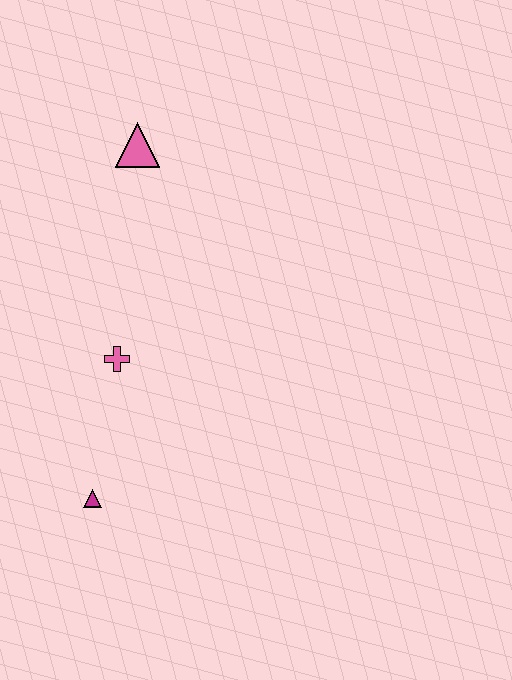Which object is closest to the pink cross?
The magenta triangle is closest to the pink cross.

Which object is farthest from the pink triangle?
The magenta triangle is farthest from the pink triangle.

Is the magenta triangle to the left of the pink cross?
Yes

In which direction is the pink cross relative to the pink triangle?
The pink cross is below the pink triangle.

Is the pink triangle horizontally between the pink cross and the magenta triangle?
No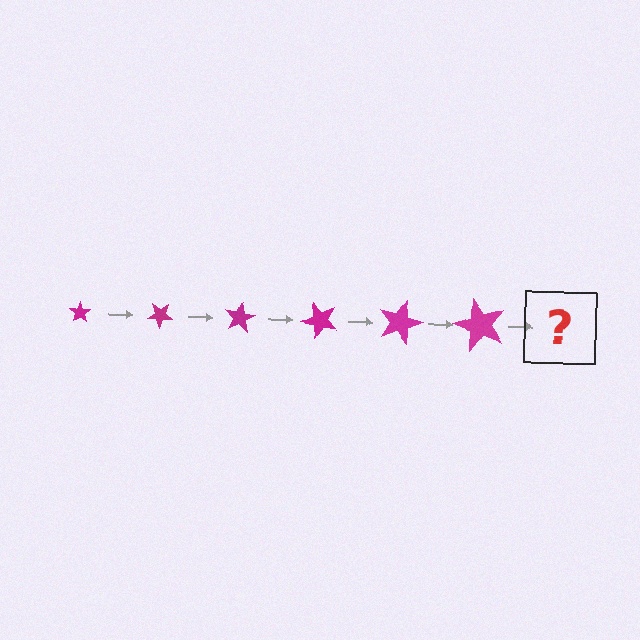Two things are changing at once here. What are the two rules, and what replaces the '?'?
The two rules are that the star grows larger each step and it rotates 40 degrees each step. The '?' should be a star, larger than the previous one and rotated 240 degrees from the start.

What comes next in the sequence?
The next element should be a star, larger than the previous one and rotated 240 degrees from the start.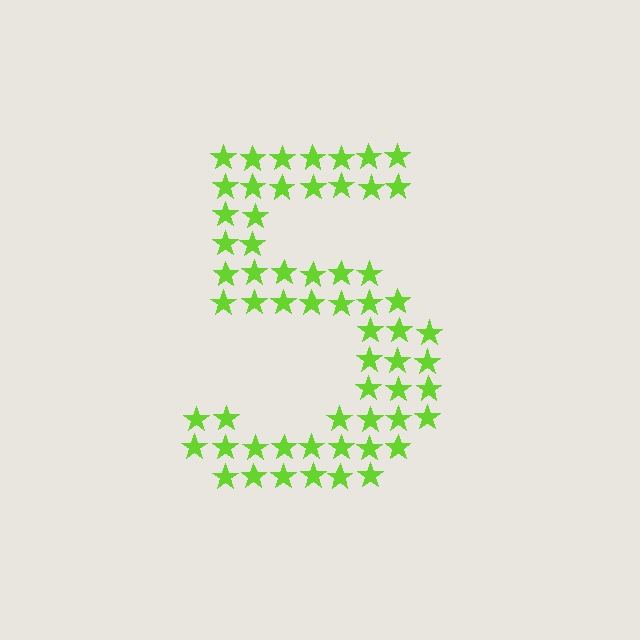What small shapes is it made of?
It is made of small stars.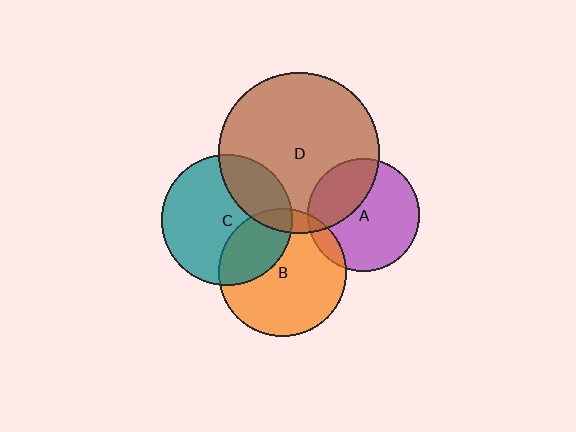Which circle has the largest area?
Circle D (brown).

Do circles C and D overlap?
Yes.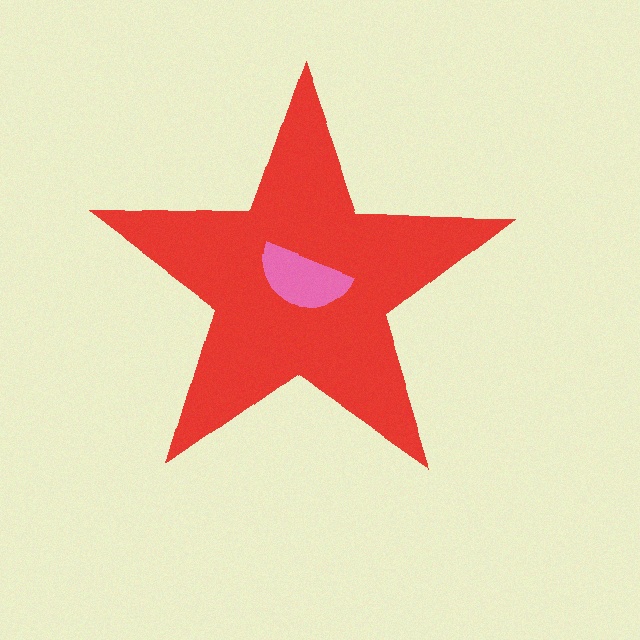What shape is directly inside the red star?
The pink semicircle.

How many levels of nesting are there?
2.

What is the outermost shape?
The red star.